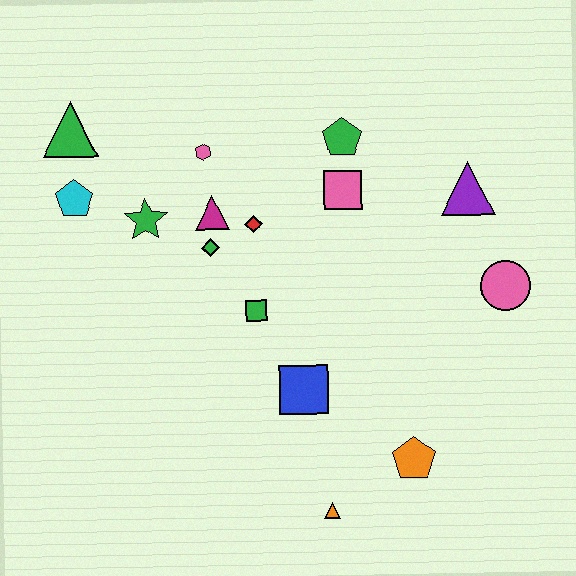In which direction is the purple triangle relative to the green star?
The purple triangle is to the right of the green star.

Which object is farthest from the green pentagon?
The orange triangle is farthest from the green pentagon.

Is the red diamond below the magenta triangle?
Yes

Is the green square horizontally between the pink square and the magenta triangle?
Yes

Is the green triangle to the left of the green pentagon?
Yes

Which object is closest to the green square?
The green diamond is closest to the green square.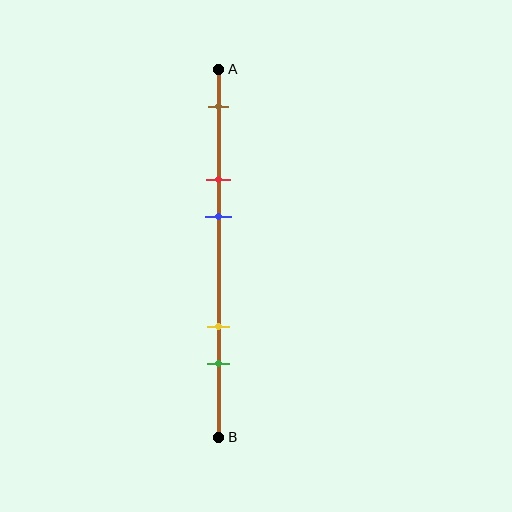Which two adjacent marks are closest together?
The red and blue marks are the closest adjacent pair.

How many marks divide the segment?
There are 5 marks dividing the segment.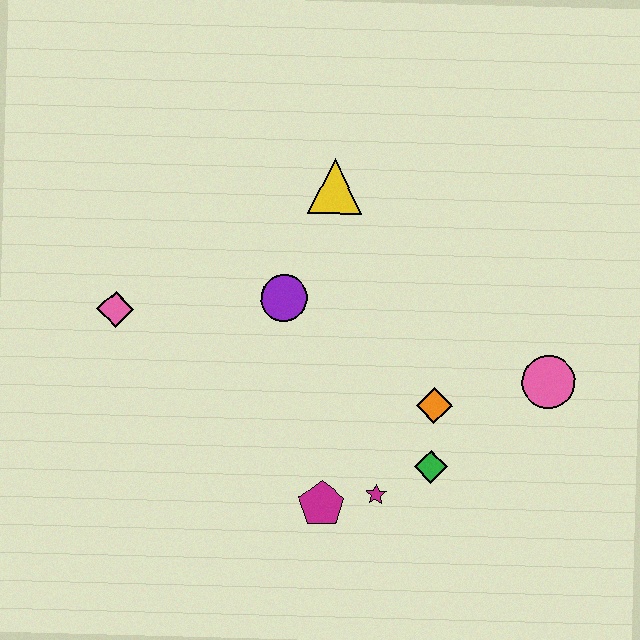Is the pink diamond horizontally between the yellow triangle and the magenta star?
No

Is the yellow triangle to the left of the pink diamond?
No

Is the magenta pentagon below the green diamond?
Yes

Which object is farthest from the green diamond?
The pink diamond is farthest from the green diamond.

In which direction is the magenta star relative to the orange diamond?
The magenta star is below the orange diamond.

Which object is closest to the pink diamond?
The purple circle is closest to the pink diamond.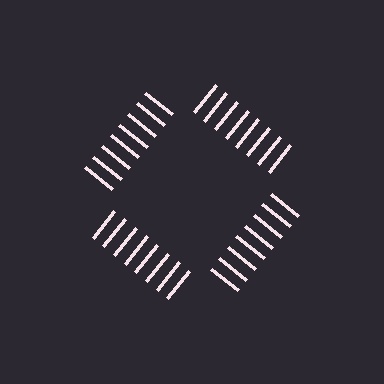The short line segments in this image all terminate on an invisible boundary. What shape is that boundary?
An illusory square — the line segments terminate on its edges but no continuous stroke is drawn.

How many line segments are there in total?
32 — 8 along each of the 4 edges.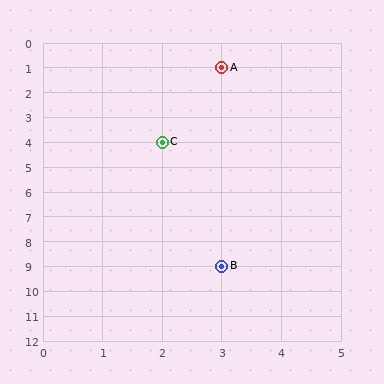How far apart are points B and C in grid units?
Points B and C are 1 column and 5 rows apart (about 5.1 grid units diagonally).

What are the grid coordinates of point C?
Point C is at grid coordinates (2, 4).